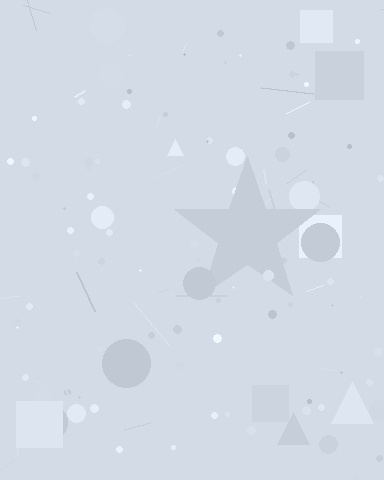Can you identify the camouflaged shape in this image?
The camouflaged shape is a star.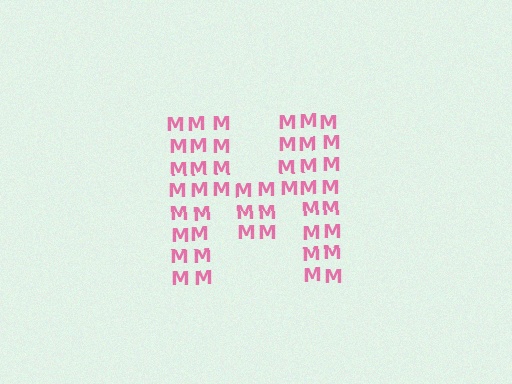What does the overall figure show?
The overall figure shows the letter M.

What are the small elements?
The small elements are letter M's.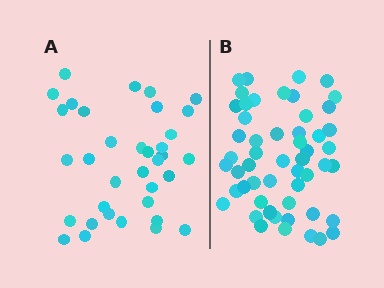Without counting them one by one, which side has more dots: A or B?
Region B (the right region) has more dots.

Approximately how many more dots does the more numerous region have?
Region B has approximately 20 more dots than region A.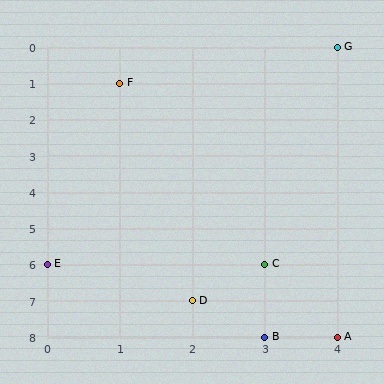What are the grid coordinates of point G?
Point G is at grid coordinates (4, 0).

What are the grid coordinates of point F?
Point F is at grid coordinates (1, 1).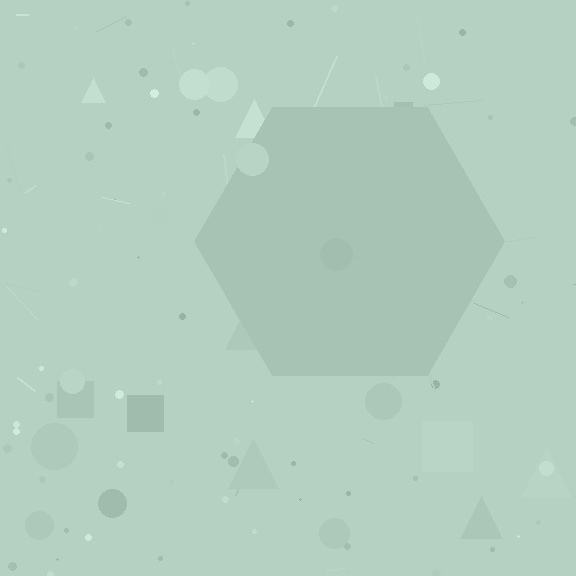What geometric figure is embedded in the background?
A hexagon is embedded in the background.